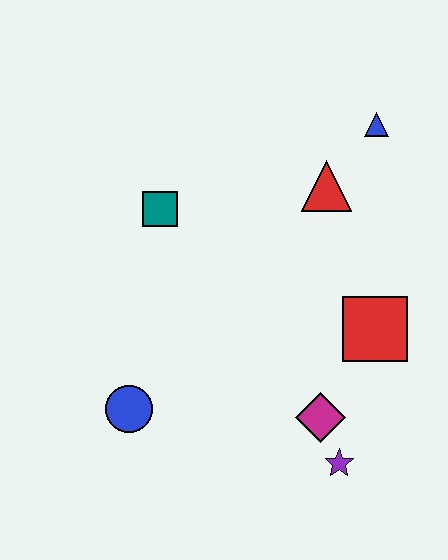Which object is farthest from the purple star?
The blue triangle is farthest from the purple star.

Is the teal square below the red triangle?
Yes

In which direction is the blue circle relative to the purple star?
The blue circle is to the left of the purple star.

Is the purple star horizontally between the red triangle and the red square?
Yes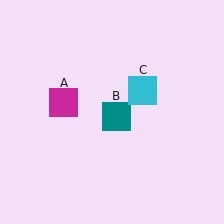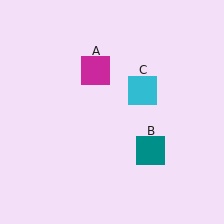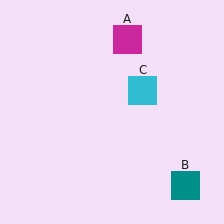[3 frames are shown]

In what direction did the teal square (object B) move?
The teal square (object B) moved down and to the right.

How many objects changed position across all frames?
2 objects changed position: magenta square (object A), teal square (object B).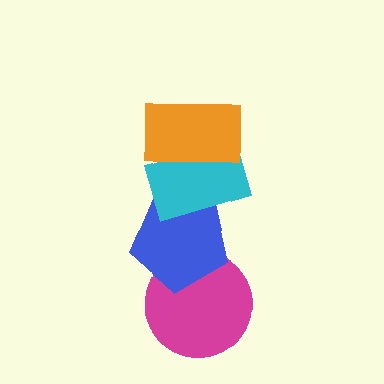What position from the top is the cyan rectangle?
The cyan rectangle is 2nd from the top.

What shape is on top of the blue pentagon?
The cyan rectangle is on top of the blue pentagon.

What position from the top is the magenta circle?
The magenta circle is 4th from the top.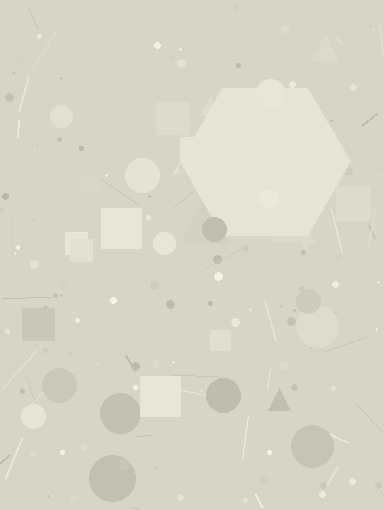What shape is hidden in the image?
A hexagon is hidden in the image.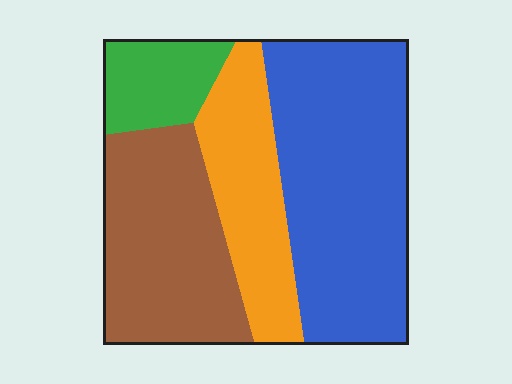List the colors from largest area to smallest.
From largest to smallest: blue, brown, orange, green.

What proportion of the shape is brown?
Brown covers 28% of the shape.